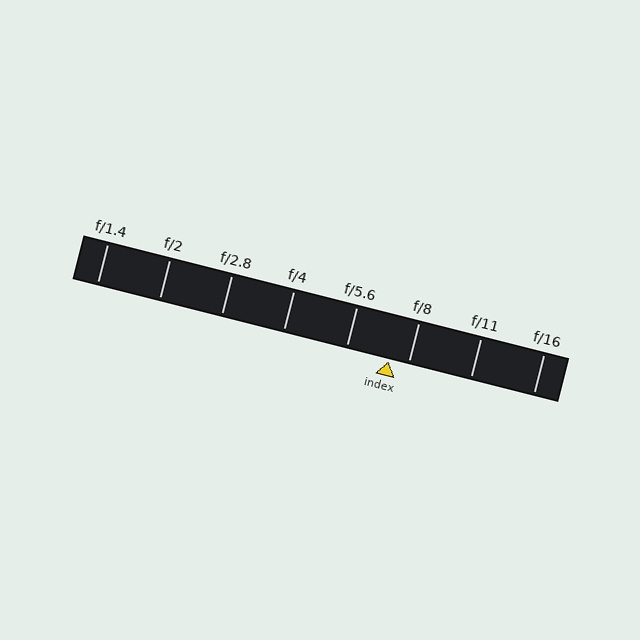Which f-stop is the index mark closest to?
The index mark is closest to f/8.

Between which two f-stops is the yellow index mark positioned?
The index mark is between f/5.6 and f/8.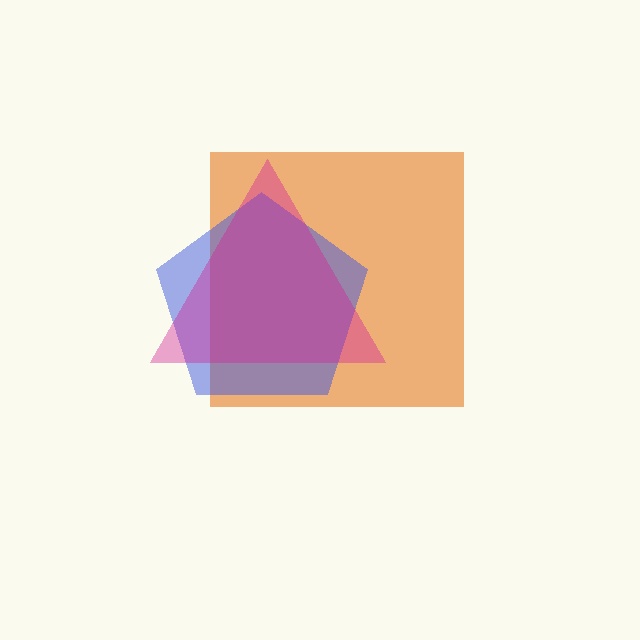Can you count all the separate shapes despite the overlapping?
Yes, there are 3 separate shapes.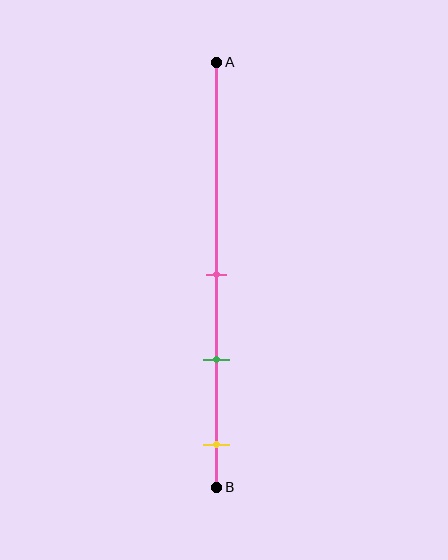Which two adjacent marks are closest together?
The pink and green marks are the closest adjacent pair.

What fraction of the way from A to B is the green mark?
The green mark is approximately 70% (0.7) of the way from A to B.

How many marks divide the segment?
There are 3 marks dividing the segment.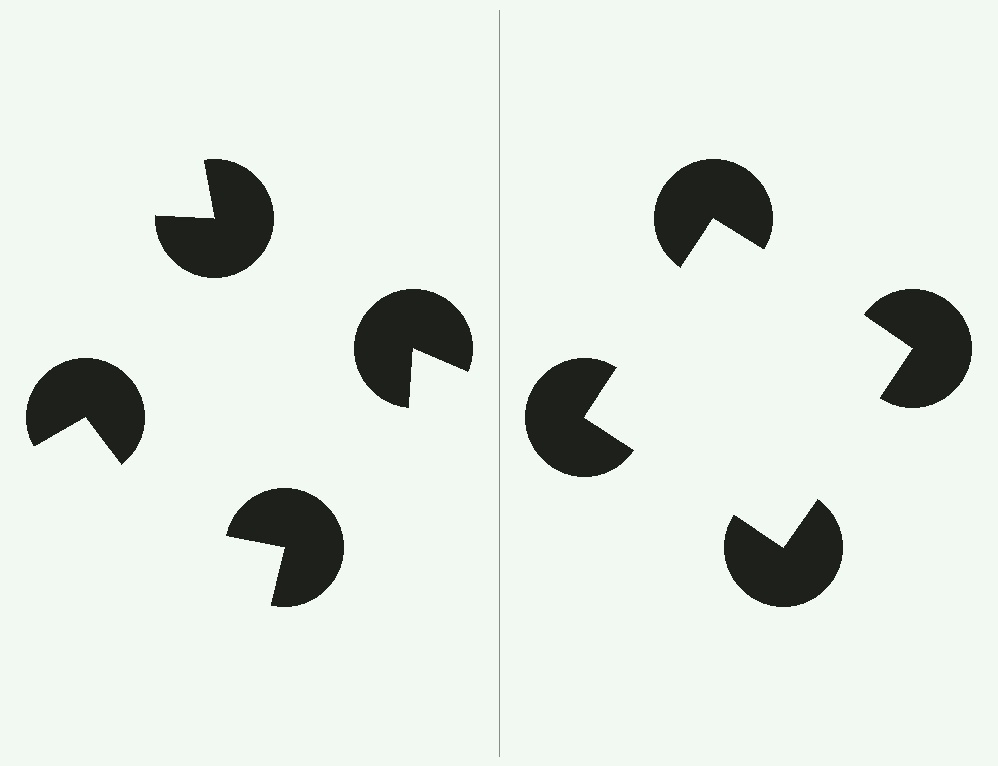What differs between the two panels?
The pac-man discs are positioned identically on both sides; only the wedge orientations differ. On the right they align to a square; on the left they are misaligned.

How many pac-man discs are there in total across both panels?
8 — 4 on each side.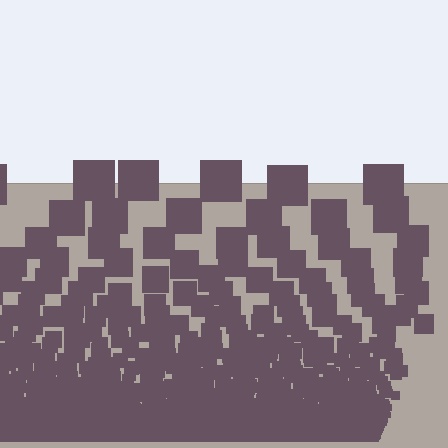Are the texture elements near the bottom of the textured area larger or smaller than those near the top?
Smaller. The gradient is inverted — elements near the bottom are smaller and denser.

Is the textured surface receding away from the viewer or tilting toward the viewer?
The surface appears to tilt toward the viewer. Texture elements get larger and sparser toward the top.